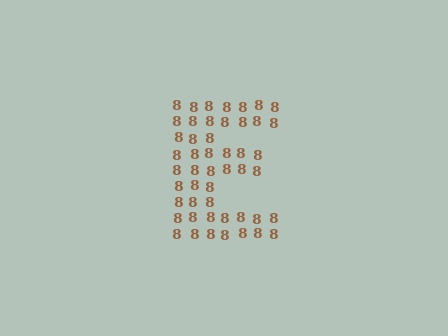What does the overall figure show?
The overall figure shows the letter E.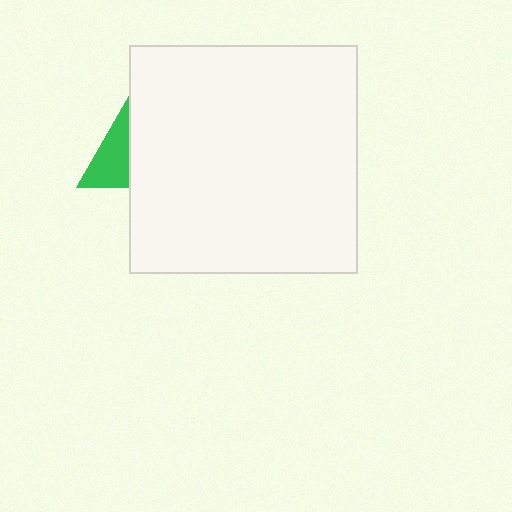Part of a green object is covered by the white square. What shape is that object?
It is a triangle.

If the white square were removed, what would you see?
You would see the complete green triangle.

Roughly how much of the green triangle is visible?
A small part of it is visible (roughly 33%).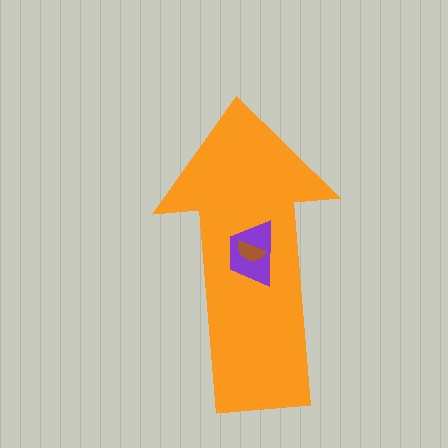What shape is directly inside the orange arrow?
The purple trapezoid.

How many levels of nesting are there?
3.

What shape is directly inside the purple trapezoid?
The brown semicircle.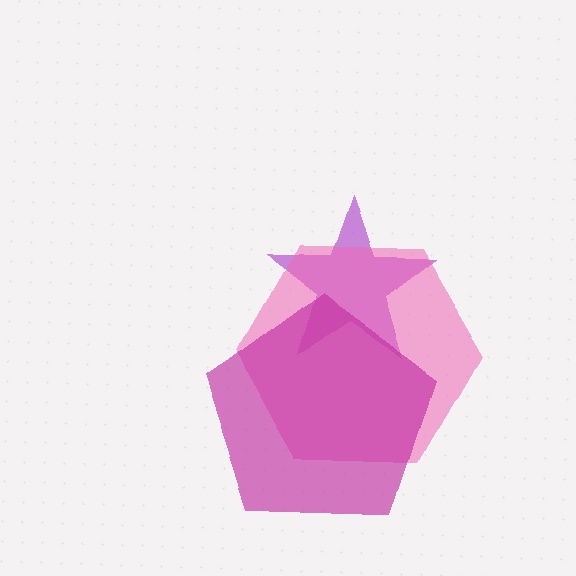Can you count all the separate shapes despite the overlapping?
Yes, there are 3 separate shapes.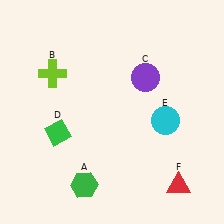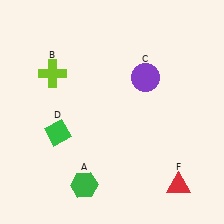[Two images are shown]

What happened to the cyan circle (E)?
The cyan circle (E) was removed in Image 2. It was in the bottom-right area of Image 1.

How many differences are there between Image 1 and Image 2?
There is 1 difference between the two images.